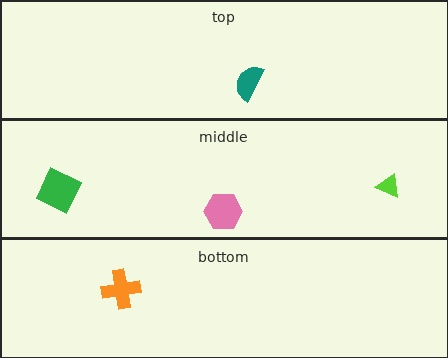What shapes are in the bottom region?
The orange cross.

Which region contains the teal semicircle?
The top region.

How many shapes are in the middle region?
3.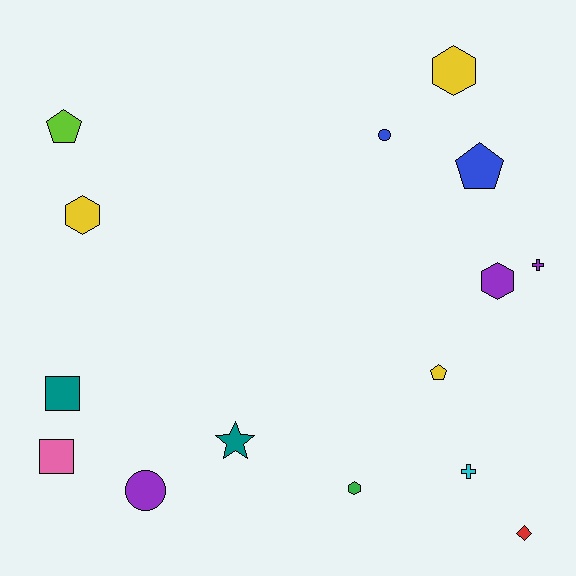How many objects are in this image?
There are 15 objects.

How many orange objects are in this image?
There are no orange objects.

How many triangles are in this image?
There are no triangles.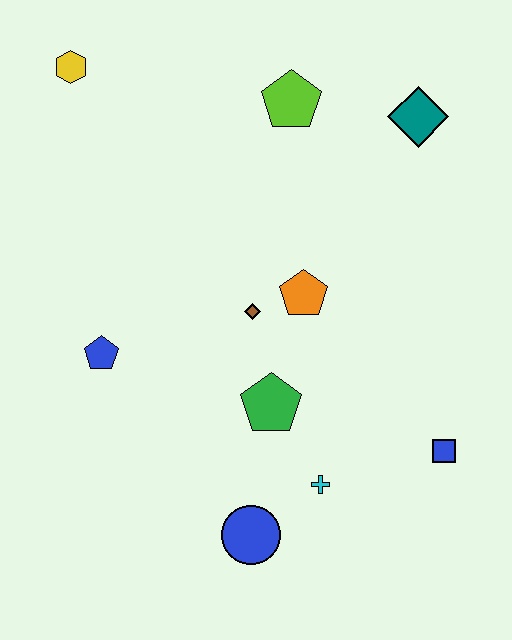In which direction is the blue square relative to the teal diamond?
The blue square is below the teal diamond.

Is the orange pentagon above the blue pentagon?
Yes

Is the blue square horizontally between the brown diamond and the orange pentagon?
No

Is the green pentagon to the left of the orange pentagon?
Yes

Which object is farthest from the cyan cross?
The yellow hexagon is farthest from the cyan cross.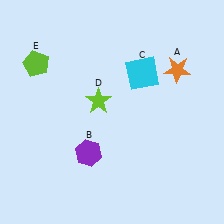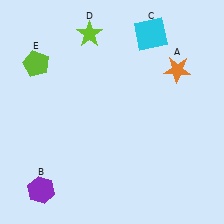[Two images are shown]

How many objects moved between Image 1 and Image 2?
3 objects moved between the two images.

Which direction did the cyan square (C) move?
The cyan square (C) moved up.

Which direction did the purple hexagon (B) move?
The purple hexagon (B) moved left.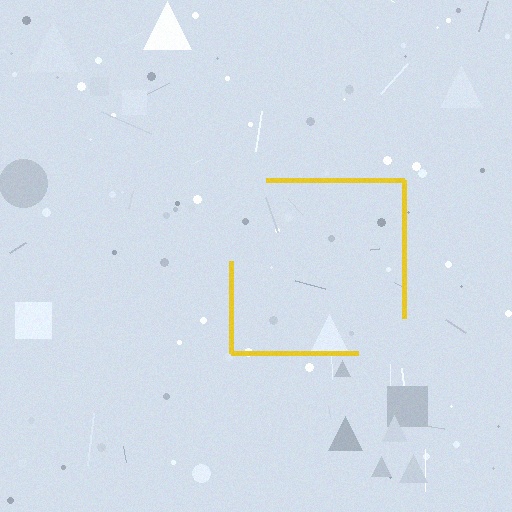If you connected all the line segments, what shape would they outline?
They would outline a square.